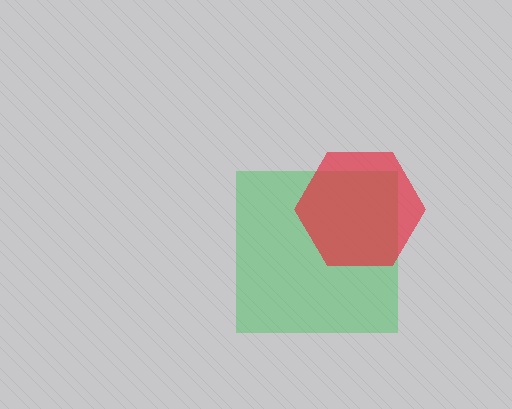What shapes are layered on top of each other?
The layered shapes are: a green square, a red hexagon.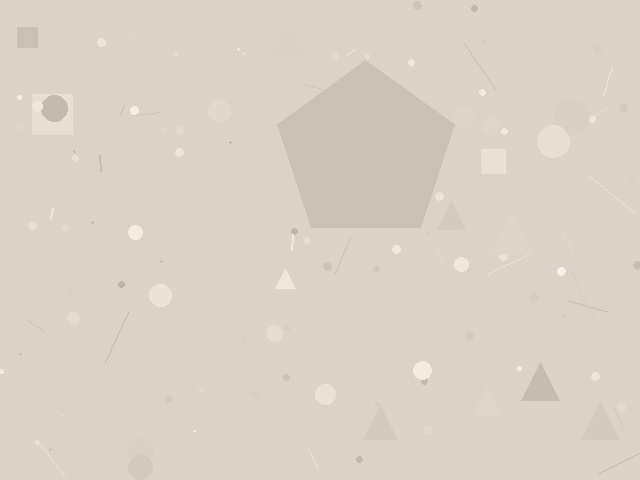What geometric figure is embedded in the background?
A pentagon is embedded in the background.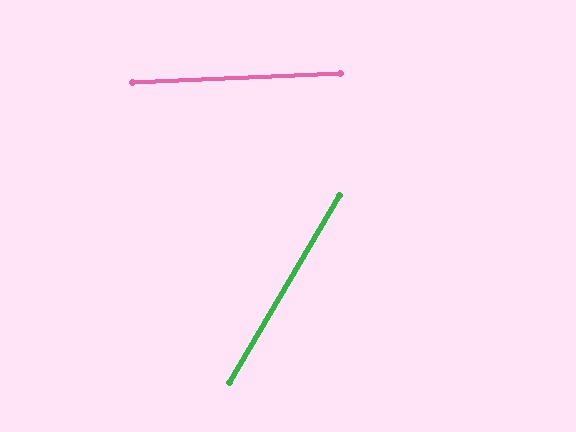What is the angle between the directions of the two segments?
Approximately 57 degrees.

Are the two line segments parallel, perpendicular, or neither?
Neither parallel nor perpendicular — they differ by about 57°.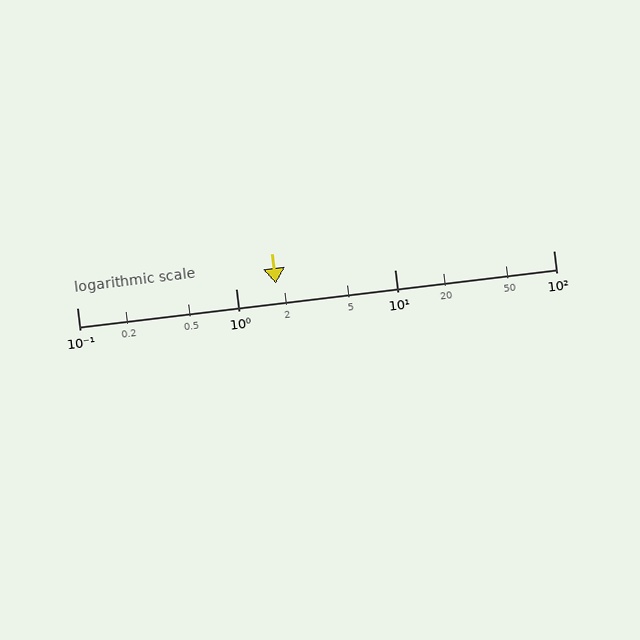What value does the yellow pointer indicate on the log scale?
The pointer indicates approximately 1.8.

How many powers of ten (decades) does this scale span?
The scale spans 3 decades, from 0.1 to 100.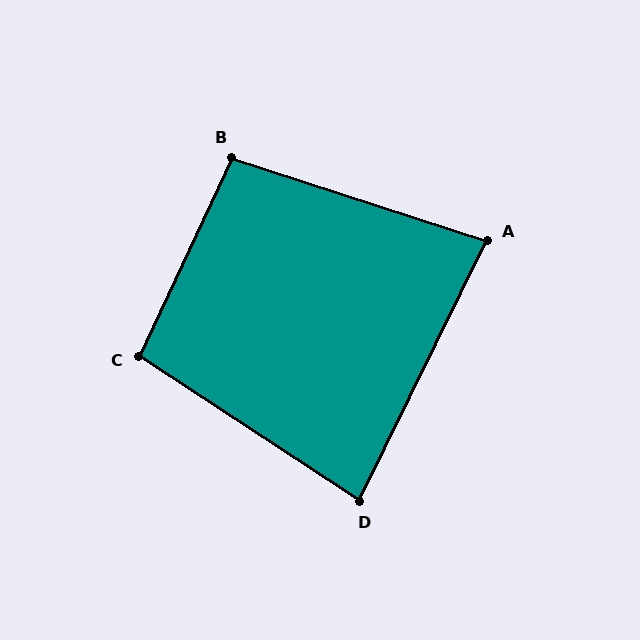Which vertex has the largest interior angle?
C, at approximately 98 degrees.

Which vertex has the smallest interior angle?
A, at approximately 82 degrees.